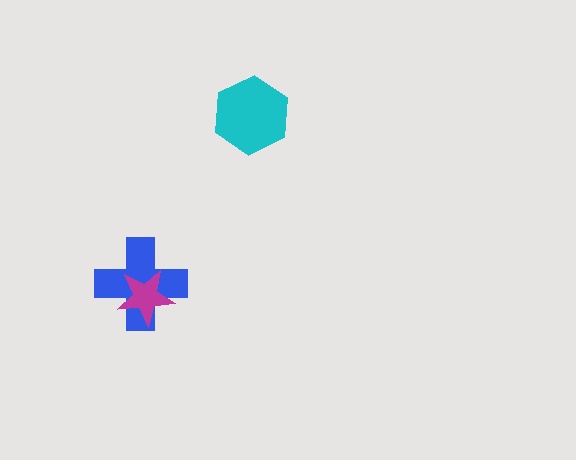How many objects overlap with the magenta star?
1 object overlaps with the magenta star.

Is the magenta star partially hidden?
No, no other shape covers it.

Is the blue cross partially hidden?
Yes, it is partially covered by another shape.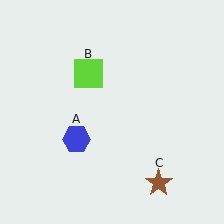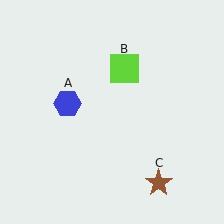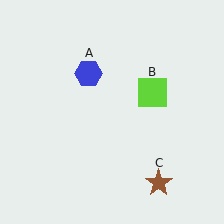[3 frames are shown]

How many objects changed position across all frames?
2 objects changed position: blue hexagon (object A), lime square (object B).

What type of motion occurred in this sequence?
The blue hexagon (object A), lime square (object B) rotated clockwise around the center of the scene.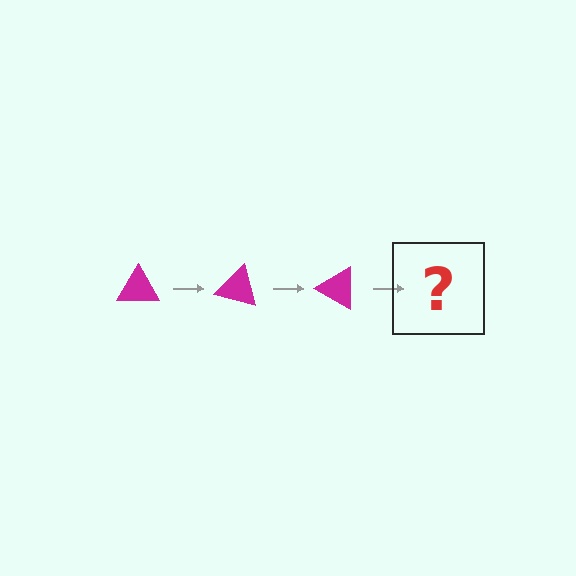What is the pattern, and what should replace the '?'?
The pattern is that the triangle rotates 15 degrees each step. The '?' should be a magenta triangle rotated 45 degrees.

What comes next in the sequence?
The next element should be a magenta triangle rotated 45 degrees.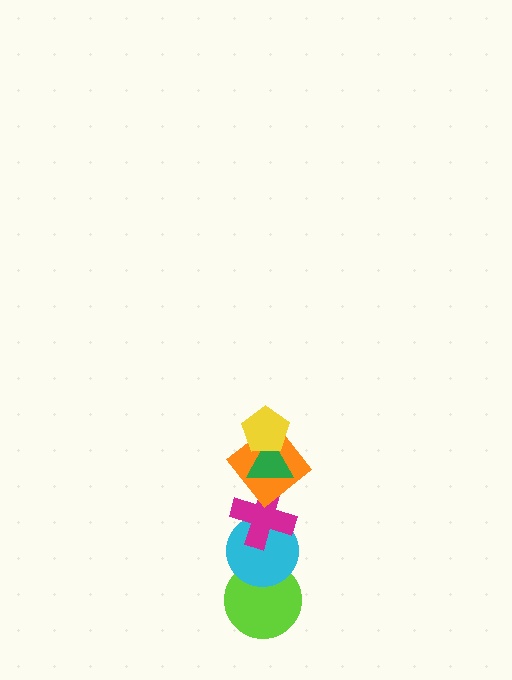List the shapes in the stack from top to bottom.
From top to bottom: the yellow pentagon, the green triangle, the orange diamond, the magenta cross, the cyan circle, the lime circle.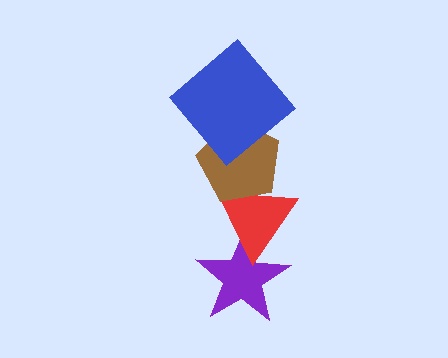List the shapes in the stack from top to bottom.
From top to bottom: the blue diamond, the brown pentagon, the red triangle, the purple star.